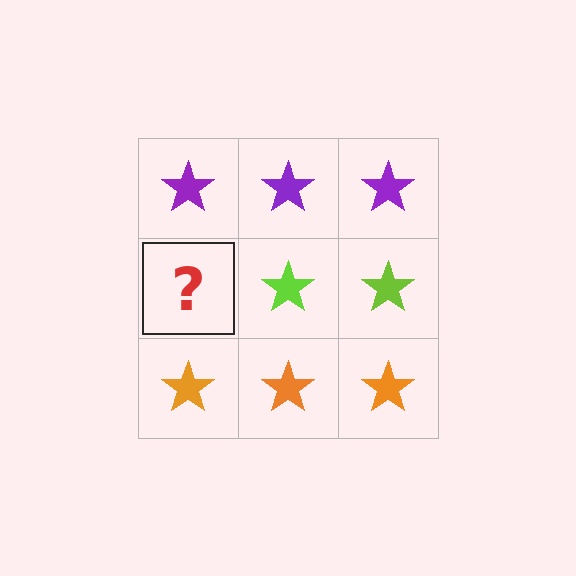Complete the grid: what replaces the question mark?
The question mark should be replaced with a lime star.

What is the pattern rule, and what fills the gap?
The rule is that each row has a consistent color. The gap should be filled with a lime star.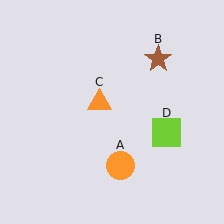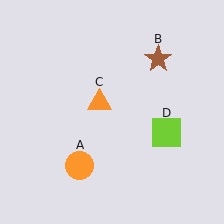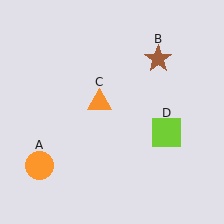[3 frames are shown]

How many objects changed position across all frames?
1 object changed position: orange circle (object A).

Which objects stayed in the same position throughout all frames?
Brown star (object B) and orange triangle (object C) and lime square (object D) remained stationary.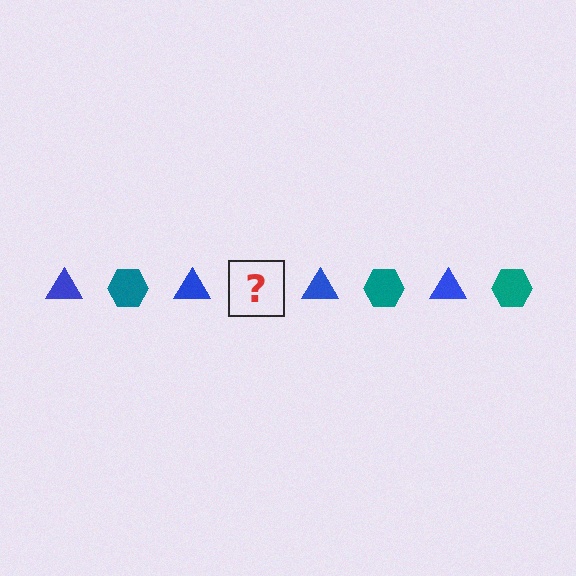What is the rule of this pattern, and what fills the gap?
The rule is that the pattern alternates between blue triangle and teal hexagon. The gap should be filled with a teal hexagon.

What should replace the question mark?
The question mark should be replaced with a teal hexagon.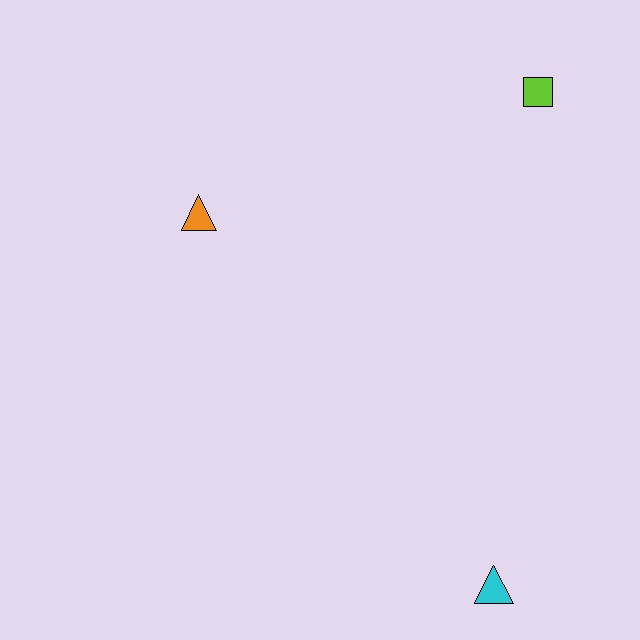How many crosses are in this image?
There are no crosses.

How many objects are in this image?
There are 3 objects.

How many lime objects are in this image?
There is 1 lime object.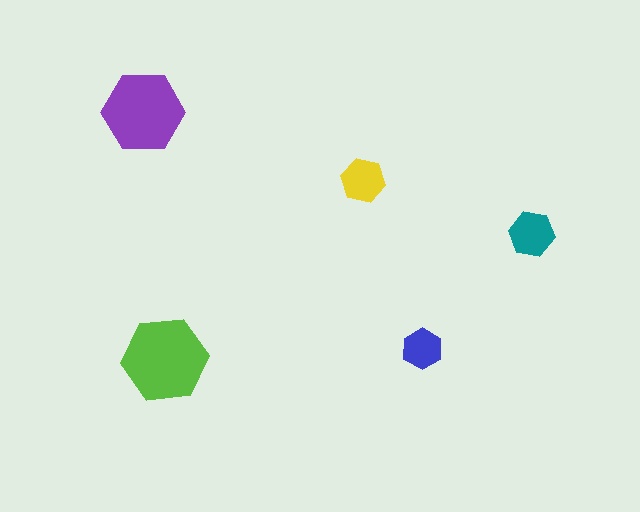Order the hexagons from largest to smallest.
the lime one, the purple one, the teal one, the yellow one, the blue one.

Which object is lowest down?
The lime hexagon is bottommost.